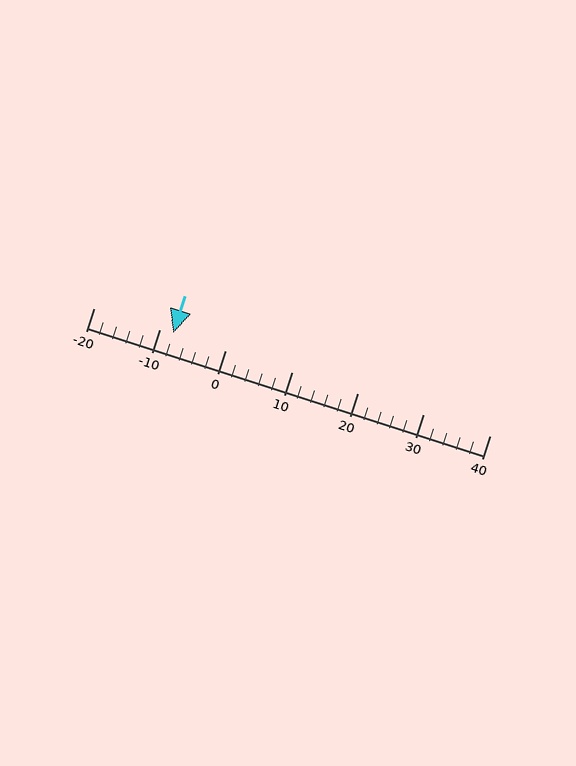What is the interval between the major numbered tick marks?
The major tick marks are spaced 10 units apart.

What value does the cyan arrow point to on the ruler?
The cyan arrow points to approximately -8.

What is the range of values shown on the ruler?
The ruler shows values from -20 to 40.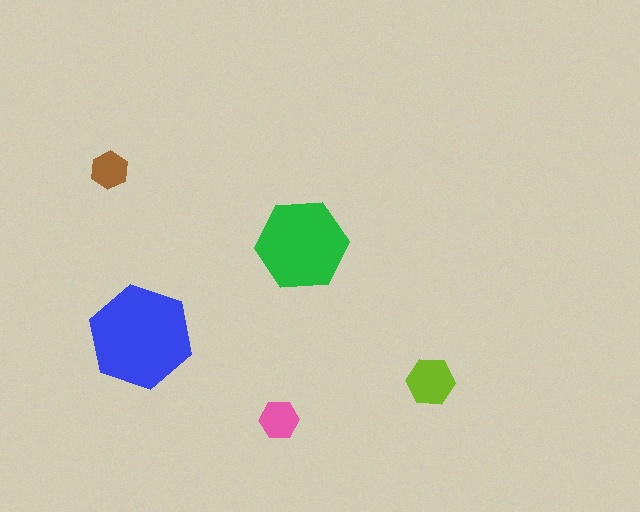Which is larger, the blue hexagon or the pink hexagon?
The blue one.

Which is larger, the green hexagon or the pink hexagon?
The green one.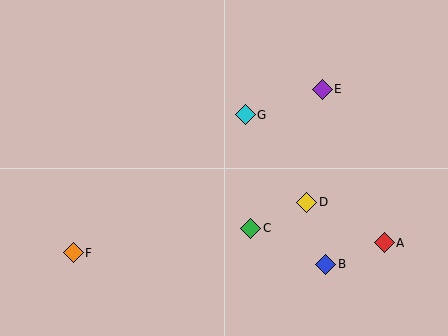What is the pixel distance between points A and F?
The distance between A and F is 311 pixels.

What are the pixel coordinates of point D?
Point D is at (307, 202).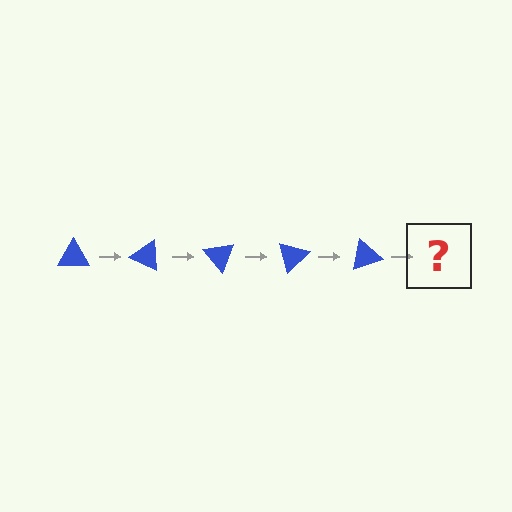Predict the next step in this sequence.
The next step is a blue triangle rotated 125 degrees.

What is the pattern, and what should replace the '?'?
The pattern is that the triangle rotates 25 degrees each step. The '?' should be a blue triangle rotated 125 degrees.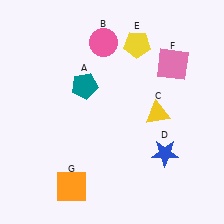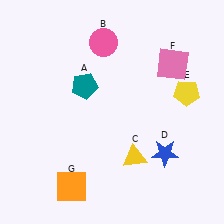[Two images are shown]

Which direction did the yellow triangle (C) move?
The yellow triangle (C) moved down.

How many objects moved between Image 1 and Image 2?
2 objects moved between the two images.